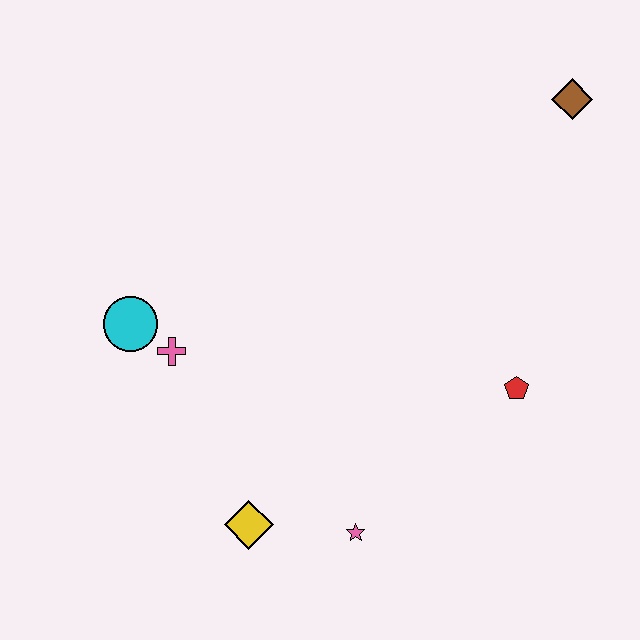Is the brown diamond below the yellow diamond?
No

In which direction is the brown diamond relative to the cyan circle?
The brown diamond is to the right of the cyan circle.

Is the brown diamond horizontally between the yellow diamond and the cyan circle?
No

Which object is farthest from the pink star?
The brown diamond is farthest from the pink star.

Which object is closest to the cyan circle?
The pink cross is closest to the cyan circle.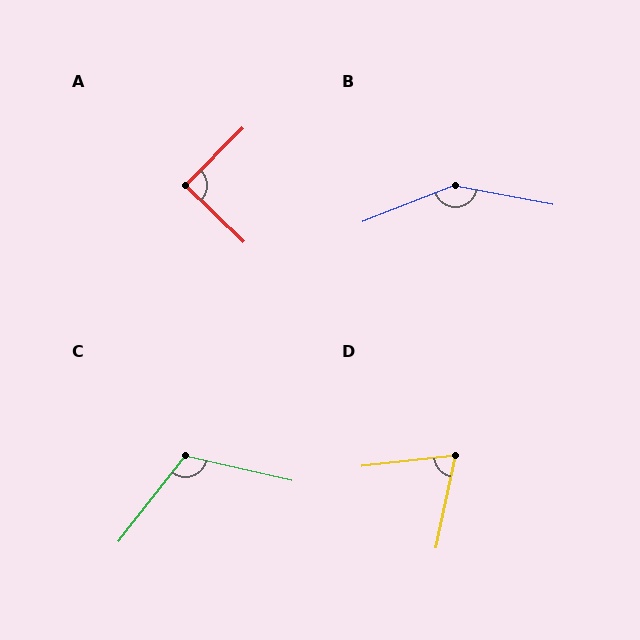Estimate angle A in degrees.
Approximately 88 degrees.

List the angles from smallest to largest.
D (72°), A (88°), C (115°), B (148°).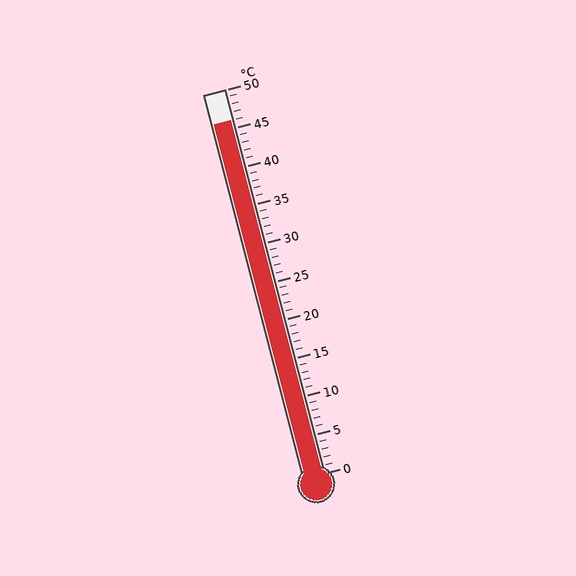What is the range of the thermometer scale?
The thermometer scale ranges from 0°C to 50°C.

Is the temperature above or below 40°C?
The temperature is above 40°C.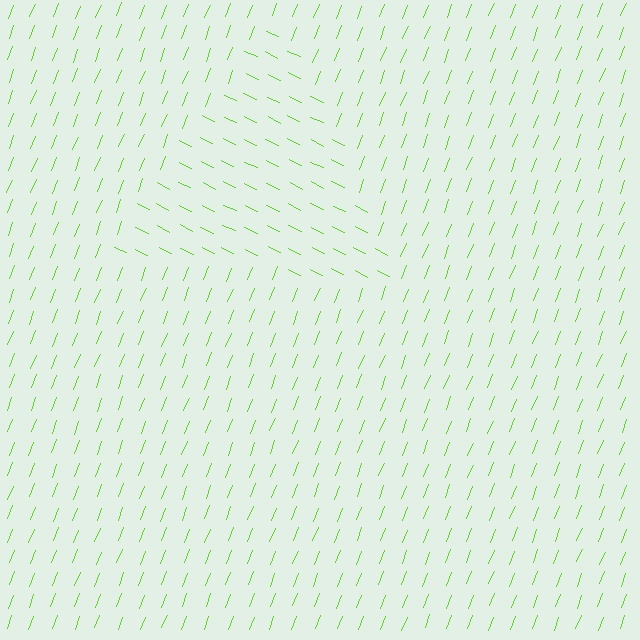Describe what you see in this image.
The image is filled with small lime line segments. A triangle region in the image has lines oriented differently from the surrounding lines, creating a visible texture boundary.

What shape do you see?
I see a triangle.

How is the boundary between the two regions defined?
The boundary is defined purely by a change in line orientation (approximately 85 degrees difference). All lines are the same color and thickness.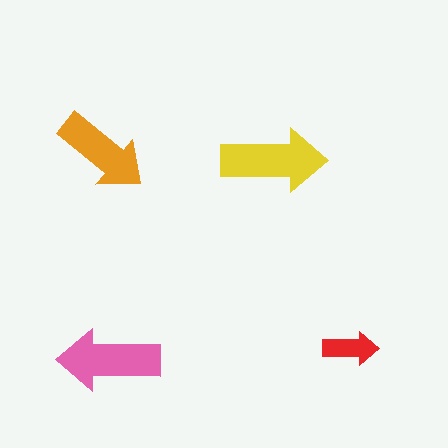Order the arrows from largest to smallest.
the yellow one, the pink one, the orange one, the red one.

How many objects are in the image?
There are 4 objects in the image.